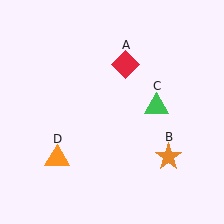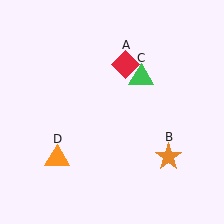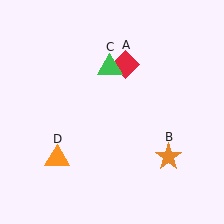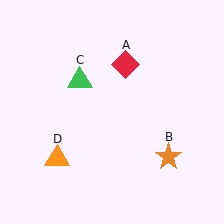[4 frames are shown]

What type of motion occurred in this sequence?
The green triangle (object C) rotated counterclockwise around the center of the scene.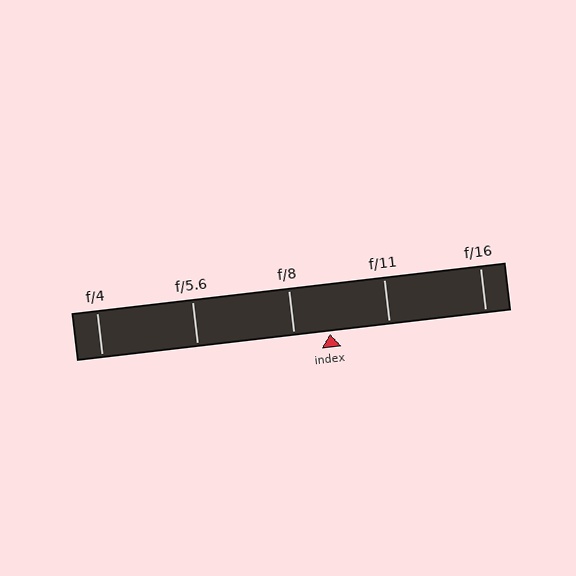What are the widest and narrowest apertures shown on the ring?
The widest aperture shown is f/4 and the narrowest is f/16.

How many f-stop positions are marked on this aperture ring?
There are 5 f-stop positions marked.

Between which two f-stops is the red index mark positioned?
The index mark is between f/8 and f/11.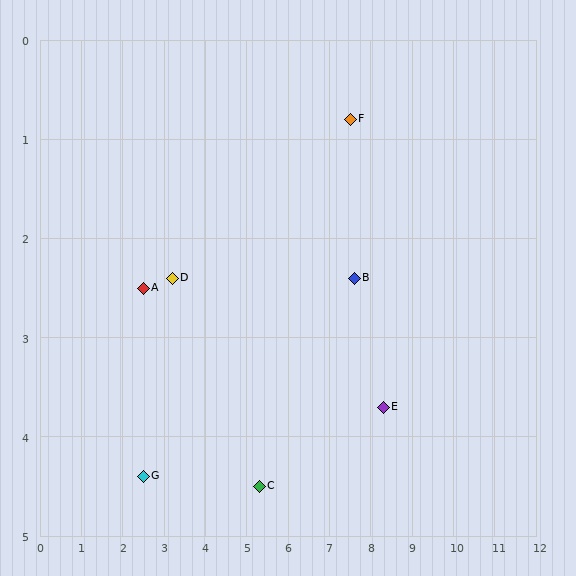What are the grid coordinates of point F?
Point F is at approximately (7.5, 0.8).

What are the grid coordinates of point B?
Point B is at approximately (7.6, 2.4).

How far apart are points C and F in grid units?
Points C and F are about 4.3 grid units apart.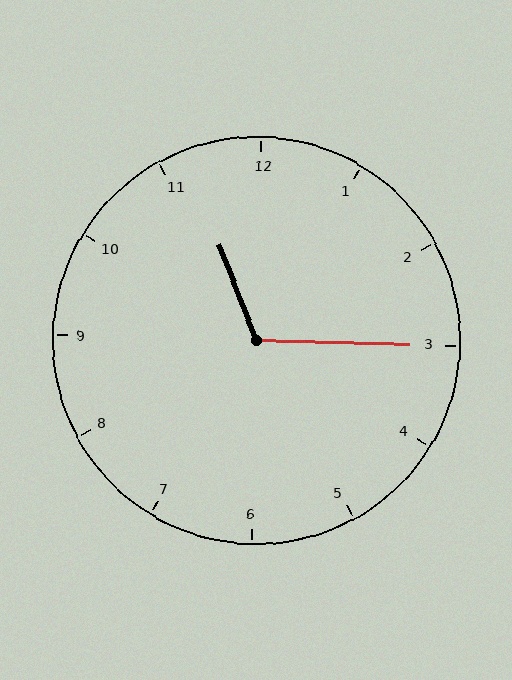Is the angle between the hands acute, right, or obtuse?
It is obtuse.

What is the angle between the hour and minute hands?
Approximately 112 degrees.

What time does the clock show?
11:15.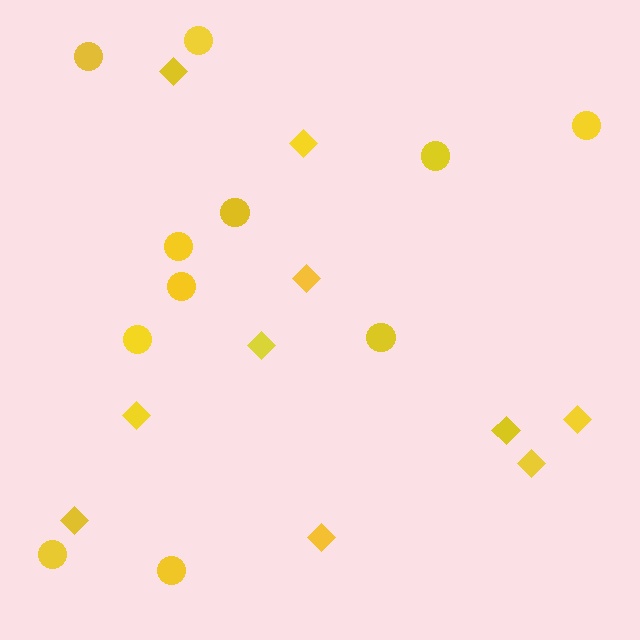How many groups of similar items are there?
There are 2 groups: one group of diamonds (10) and one group of circles (11).